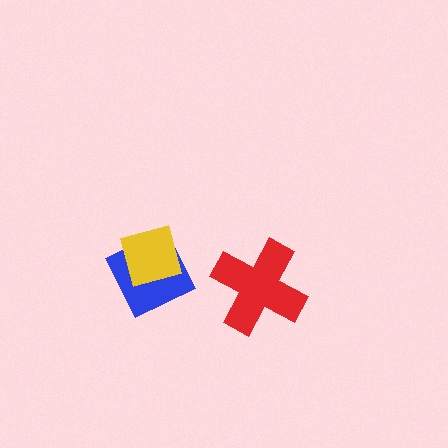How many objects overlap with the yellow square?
1 object overlaps with the yellow square.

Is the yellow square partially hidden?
No, no other shape covers it.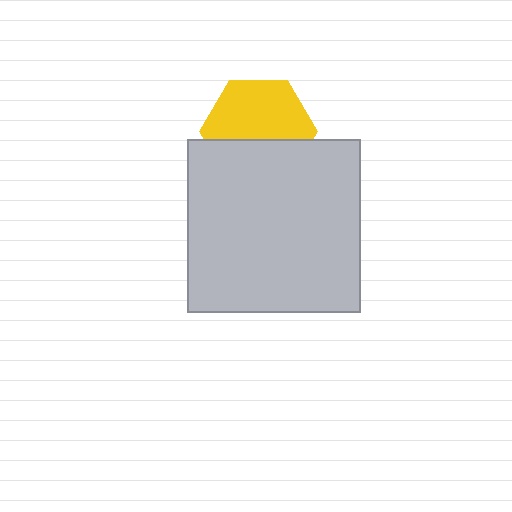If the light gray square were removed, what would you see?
You would see the complete yellow hexagon.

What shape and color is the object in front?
The object in front is a light gray square.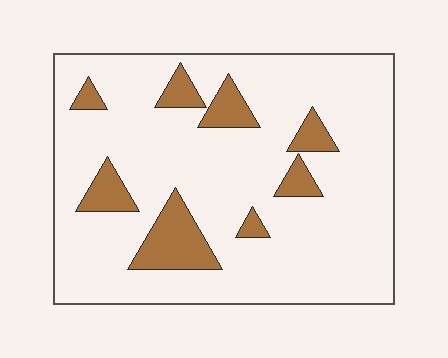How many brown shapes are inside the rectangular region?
8.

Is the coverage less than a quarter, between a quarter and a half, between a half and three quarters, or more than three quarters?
Less than a quarter.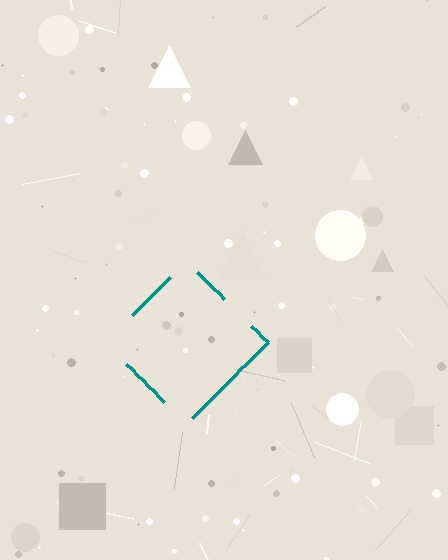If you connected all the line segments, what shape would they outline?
They would outline a diamond.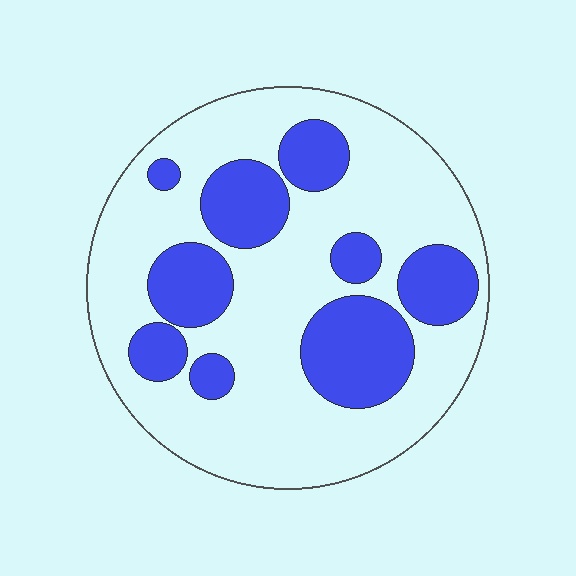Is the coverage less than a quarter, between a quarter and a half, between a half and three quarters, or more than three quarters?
Between a quarter and a half.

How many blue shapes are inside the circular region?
9.